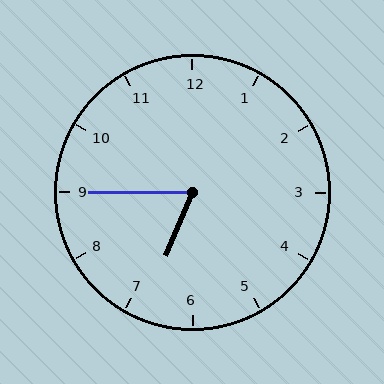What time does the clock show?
6:45.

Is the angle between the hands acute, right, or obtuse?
It is acute.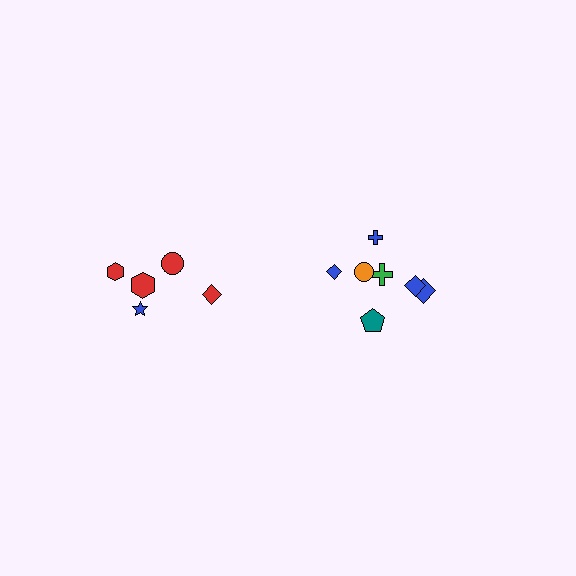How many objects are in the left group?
There are 5 objects.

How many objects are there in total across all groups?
There are 12 objects.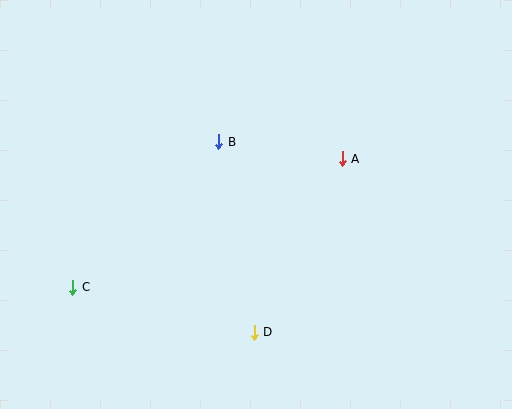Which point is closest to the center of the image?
Point B at (219, 142) is closest to the center.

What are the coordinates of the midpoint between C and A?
The midpoint between C and A is at (207, 223).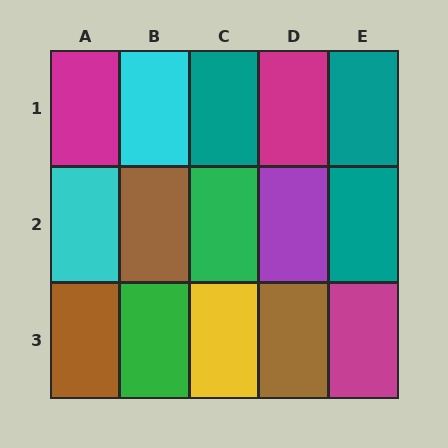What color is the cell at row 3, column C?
Yellow.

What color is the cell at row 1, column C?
Teal.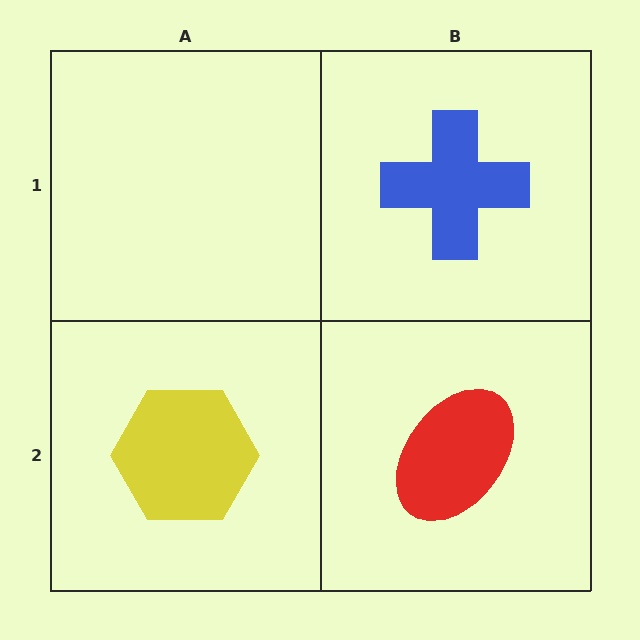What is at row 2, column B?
A red ellipse.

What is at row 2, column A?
A yellow hexagon.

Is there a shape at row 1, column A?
No, that cell is empty.